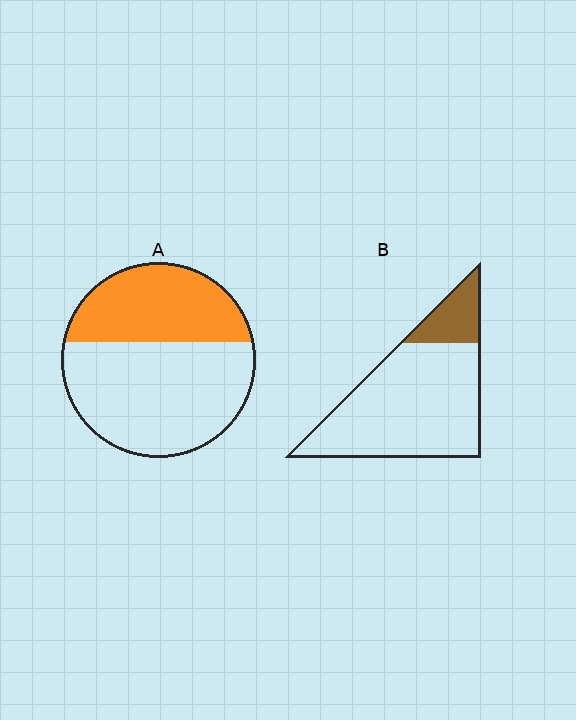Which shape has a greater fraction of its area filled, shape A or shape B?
Shape A.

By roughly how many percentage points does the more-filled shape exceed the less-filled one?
By roughly 20 percentage points (A over B).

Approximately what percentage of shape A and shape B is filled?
A is approximately 40% and B is approximately 15%.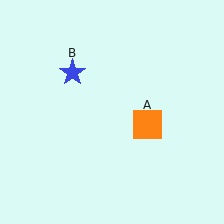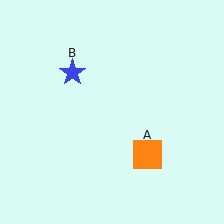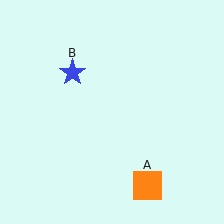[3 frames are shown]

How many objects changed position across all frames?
1 object changed position: orange square (object A).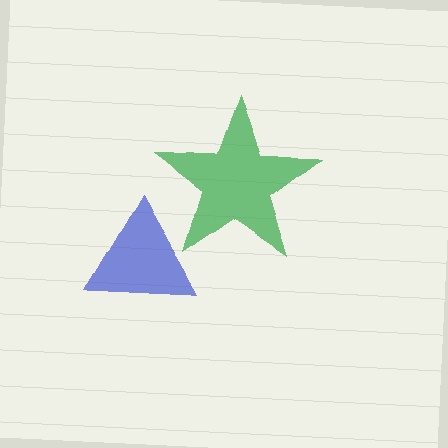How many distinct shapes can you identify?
There are 2 distinct shapes: a green star, a blue triangle.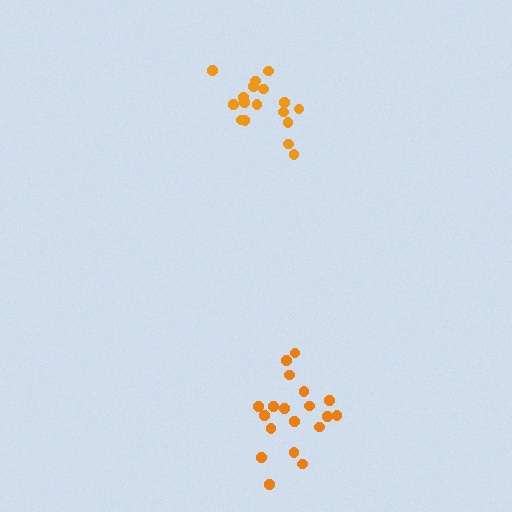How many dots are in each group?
Group 1: 17 dots, Group 2: 19 dots (36 total).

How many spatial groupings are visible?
There are 2 spatial groupings.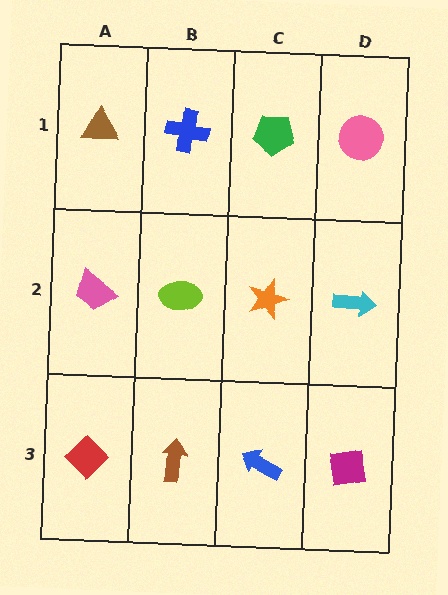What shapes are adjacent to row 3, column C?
An orange star (row 2, column C), a brown arrow (row 3, column B), a magenta square (row 3, column D).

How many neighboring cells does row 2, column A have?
3.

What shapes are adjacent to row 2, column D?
A pink circle (row 1, column D), a magenta square (row 3, column D), an orange star (row 2, column C).